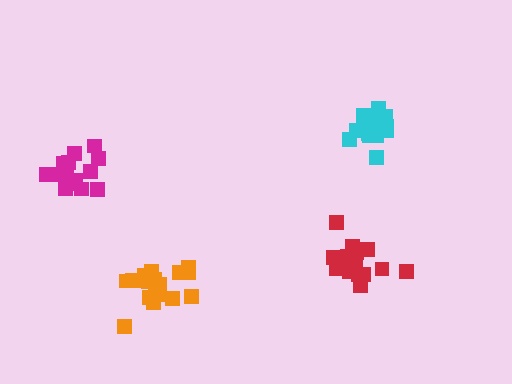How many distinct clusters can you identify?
There are 4 distinct clusters.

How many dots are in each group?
Group 1: 16 dots, Group 2: 18 dots, Group 3: 16 dots, Group 4: 15 dots (65 total).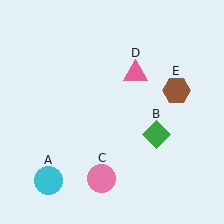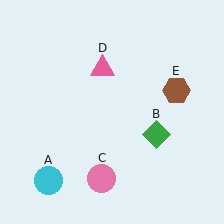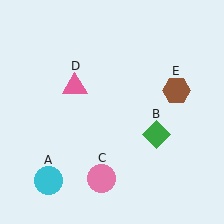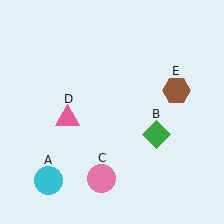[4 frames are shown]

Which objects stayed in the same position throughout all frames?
Cyan circle (object A) and green diamond (object B) and pink circle (object C) and brown hexagon (object E) remained stationary.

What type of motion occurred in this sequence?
The pink triangle (object D) rotated counterclockwise around the center of the scene.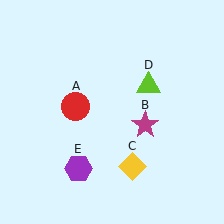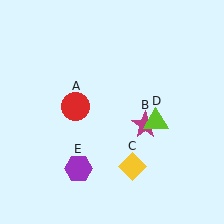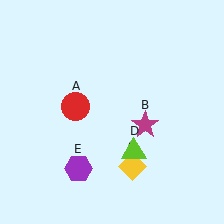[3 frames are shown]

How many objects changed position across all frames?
1 object changed position: lime triangle (object D).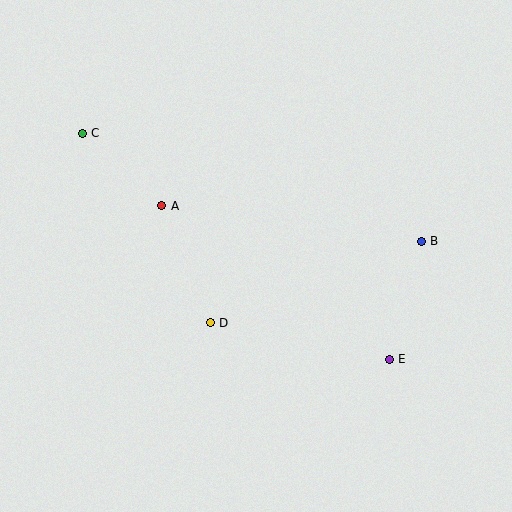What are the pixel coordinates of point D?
Point D is at (210, 323).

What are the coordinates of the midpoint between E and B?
The midpoint between E and B is at (405, 300).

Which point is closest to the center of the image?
Point D at (210, 323) is closest to the center.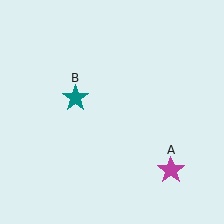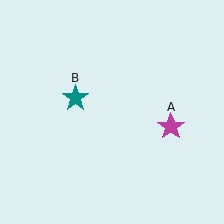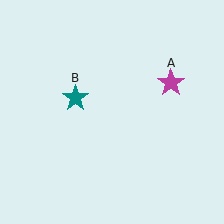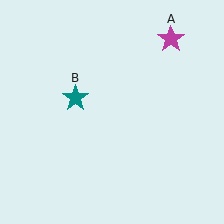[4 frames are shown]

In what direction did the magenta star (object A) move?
The magenta star (object A) moved up.